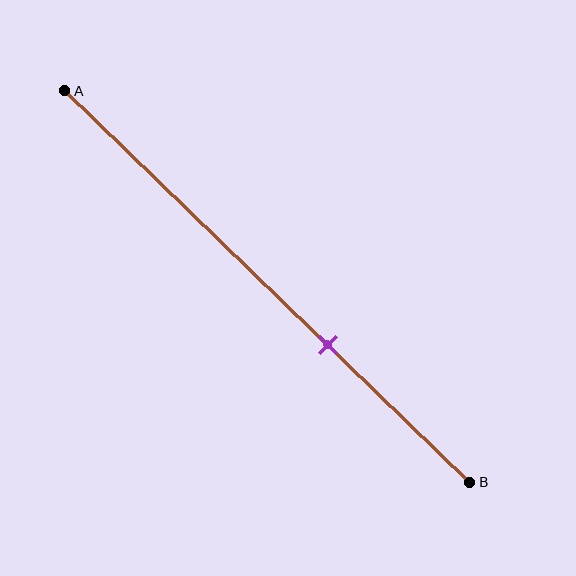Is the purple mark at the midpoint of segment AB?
No, the mark is at about 65% from A, not at the 50% midpoint.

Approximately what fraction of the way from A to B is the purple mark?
The purple mark is approximately 65% of the way from A to B.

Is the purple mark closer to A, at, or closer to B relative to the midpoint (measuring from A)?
The purple mark is closer to point B than the midpoint of segment AB.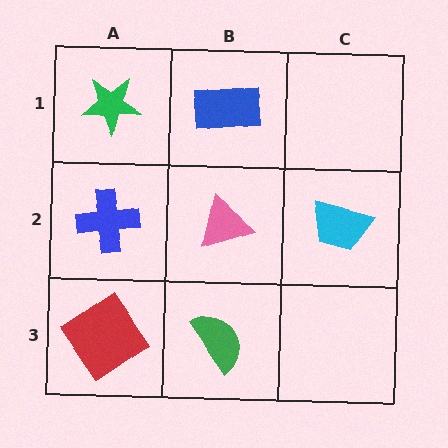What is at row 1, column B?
A blue rectangle.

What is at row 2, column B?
A pink triangle.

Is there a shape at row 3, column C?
No, that cell is empty.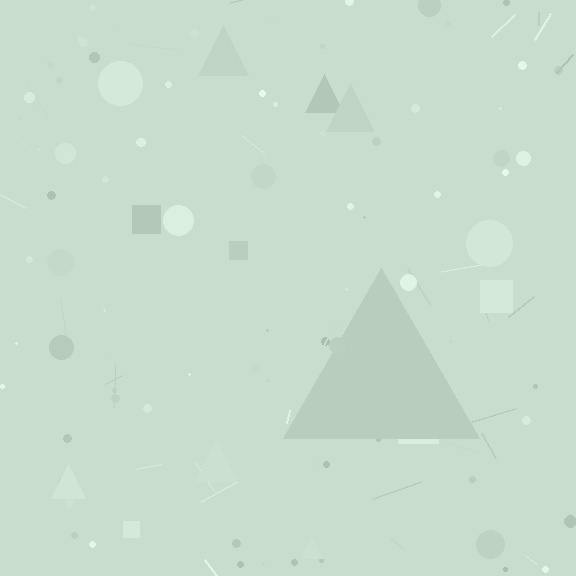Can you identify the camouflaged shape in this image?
The camouflaged shape is a triangle.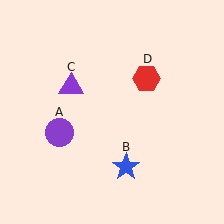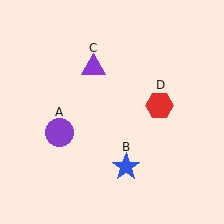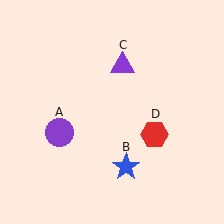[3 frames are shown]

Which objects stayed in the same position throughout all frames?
Purple circle (object A) and blue star (object B) remained stationary.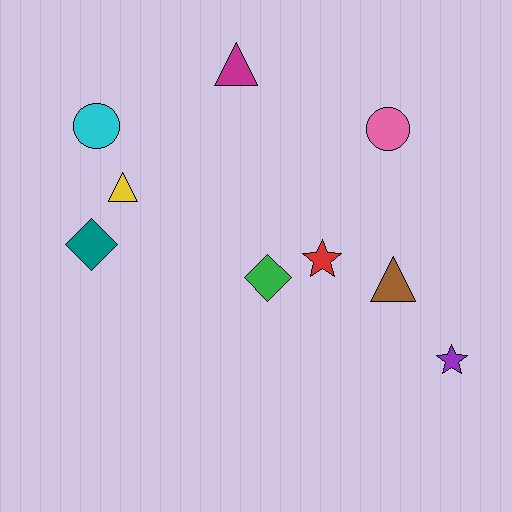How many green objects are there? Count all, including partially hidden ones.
There is 1 green object.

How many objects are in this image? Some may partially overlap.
There are 9 objects.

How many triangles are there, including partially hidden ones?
There are 3 triangles.